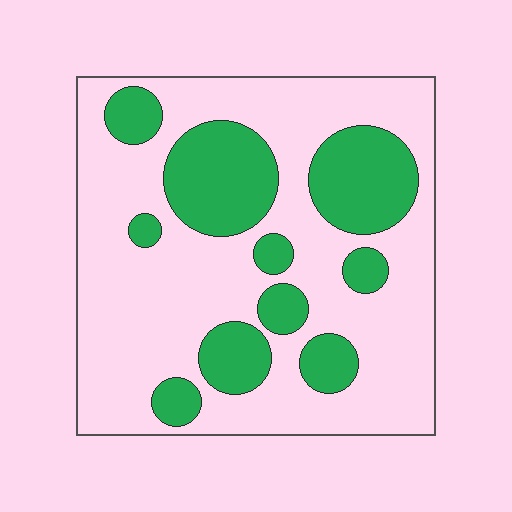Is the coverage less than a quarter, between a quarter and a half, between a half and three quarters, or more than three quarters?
Between a quarter and a half.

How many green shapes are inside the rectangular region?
10.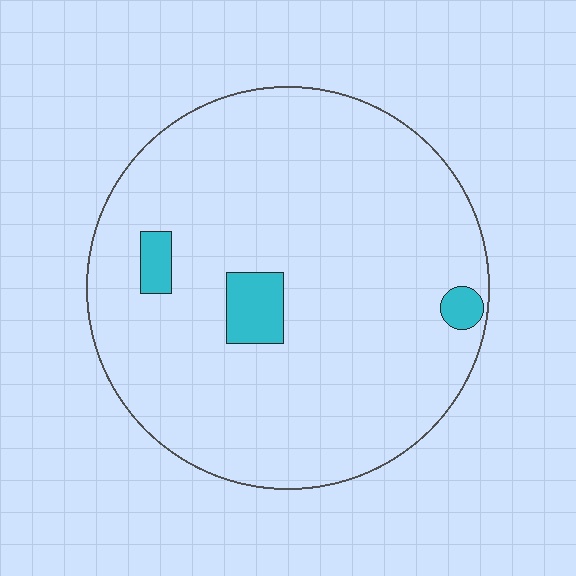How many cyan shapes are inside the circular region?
3.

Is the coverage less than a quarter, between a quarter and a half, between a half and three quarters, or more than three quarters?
Less than a quarter.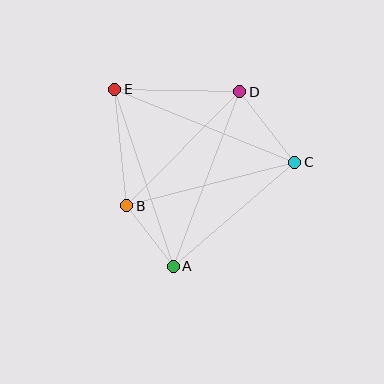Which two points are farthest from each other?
Points C and E are farthest from each other.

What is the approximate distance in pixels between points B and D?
The distance between B and D is approximately 160 pixels.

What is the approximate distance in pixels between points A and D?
The distance between A and D is approximately 187 pixels.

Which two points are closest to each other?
Points A and B are closest to each other.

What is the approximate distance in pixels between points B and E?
The distance between B and E is approximately 117 pixels.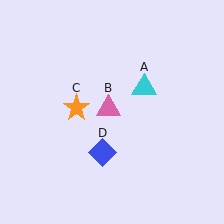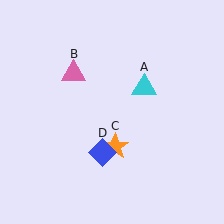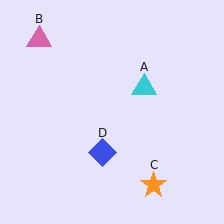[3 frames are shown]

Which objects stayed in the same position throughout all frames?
Cyan triangle (object A) and blue diamond (object D) remained stationary.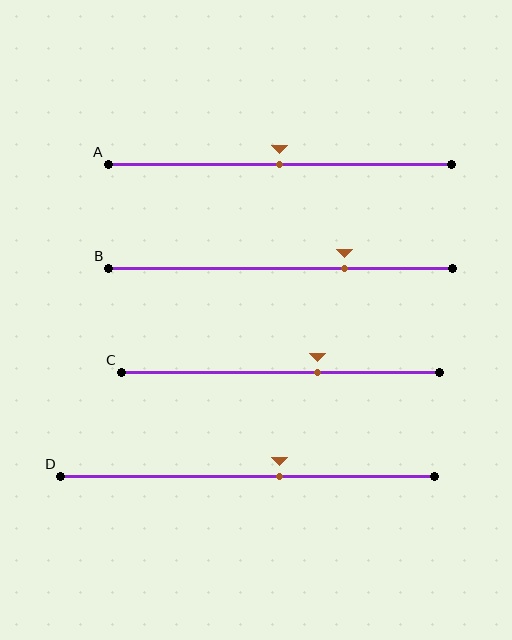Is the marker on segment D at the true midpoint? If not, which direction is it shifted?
No, the marker on segment D is shifted to the right by about 9% of the segment length.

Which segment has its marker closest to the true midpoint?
Segment A has its marker closest to the true midpoint.